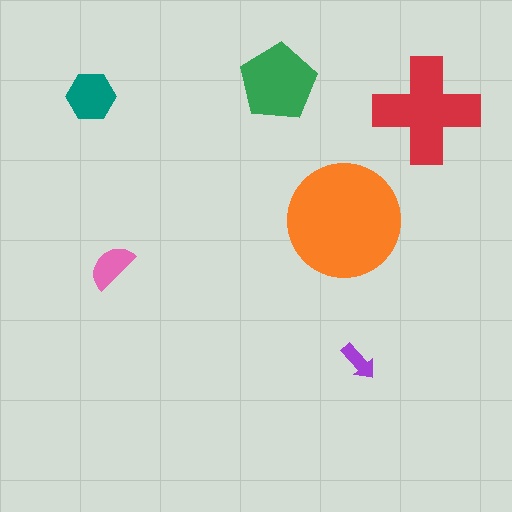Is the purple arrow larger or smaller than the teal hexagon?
Smaller.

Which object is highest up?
The green pentagon is topmost.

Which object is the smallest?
The purple arrow.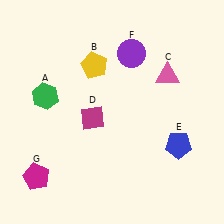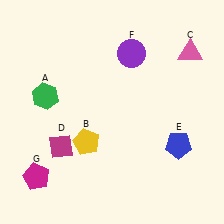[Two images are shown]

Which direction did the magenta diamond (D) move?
The magenta diamond (D) moved left.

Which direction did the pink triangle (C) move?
The pink triangle (C) moved right.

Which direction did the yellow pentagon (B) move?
The yellow pentagon (B) moved down.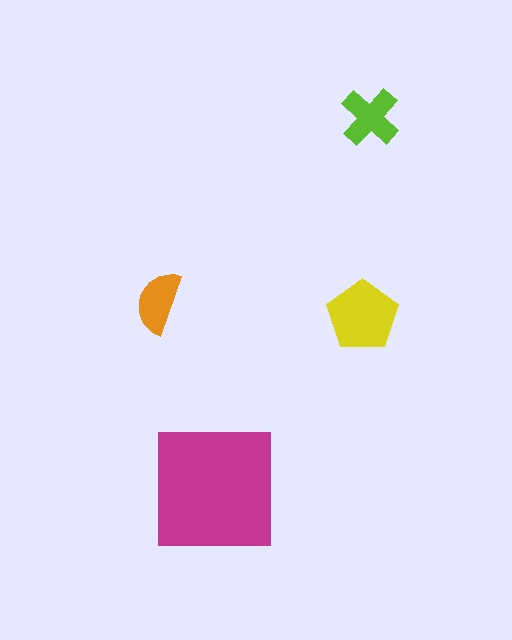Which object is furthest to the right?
The lime cross is rightmost.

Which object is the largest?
The magenta square.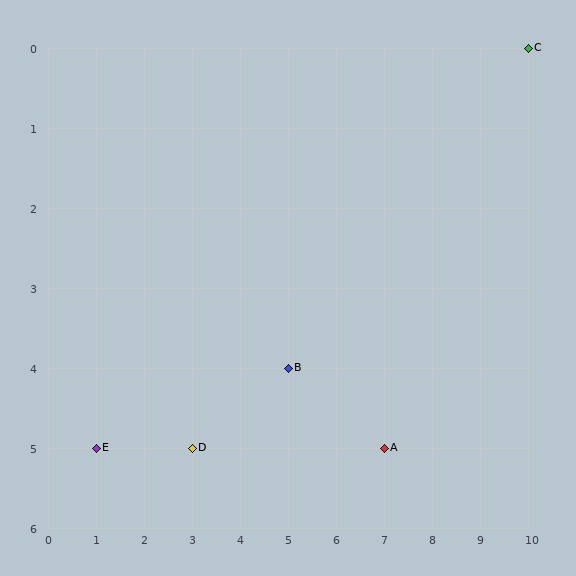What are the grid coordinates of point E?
Point E is at grid coordinates (1, 5).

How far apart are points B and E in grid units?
Points B and E are 4 columns and 1 row apart (about 4.1 grid units diagonally).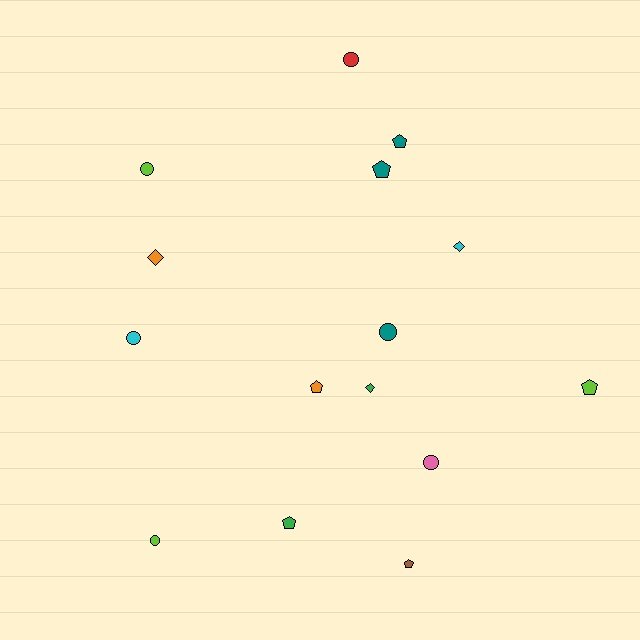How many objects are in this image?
There are 15 objects.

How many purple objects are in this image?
There are no purple objects.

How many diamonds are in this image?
There are 3 diamonds.